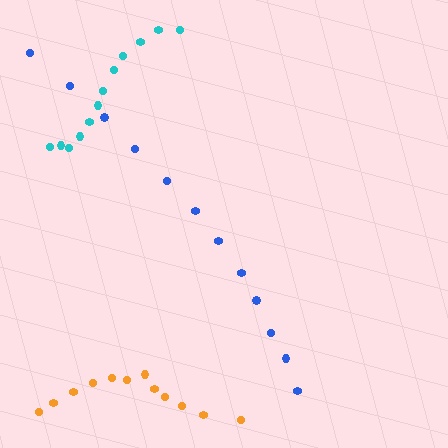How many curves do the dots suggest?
There are 3 distinct paths.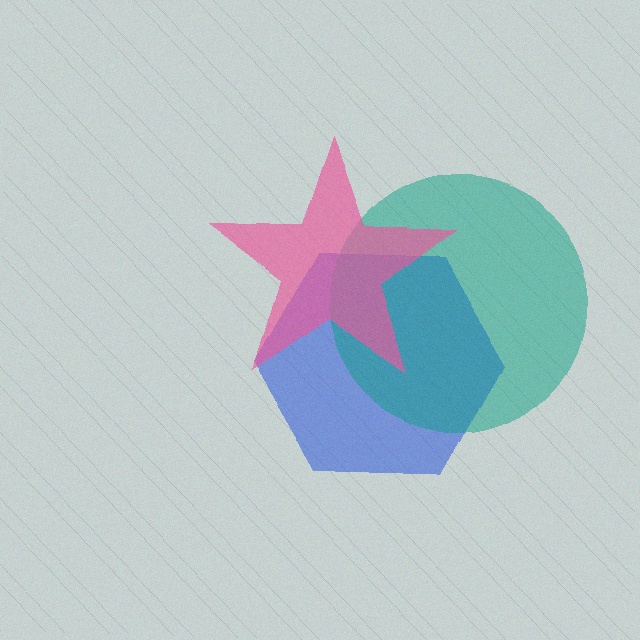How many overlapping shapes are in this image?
There are 3 overlapping shapes in the image.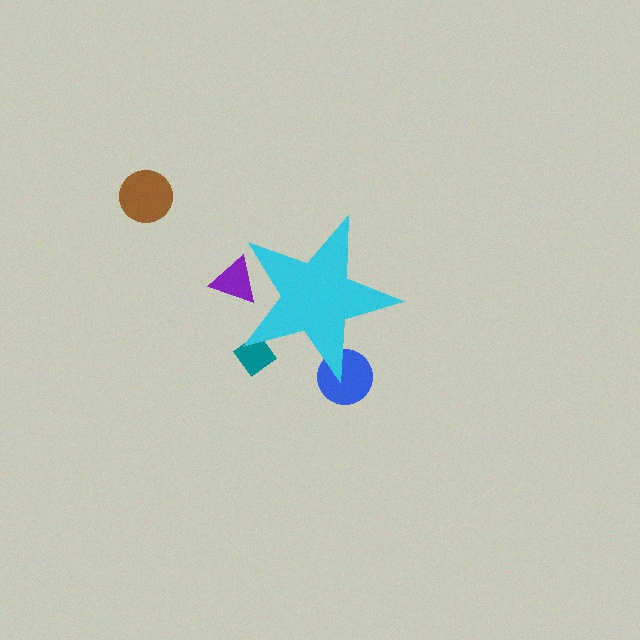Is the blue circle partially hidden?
Yes, the blue circle is partially hidden behind the cyan star.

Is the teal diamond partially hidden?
Yes, the teal diamond is partially hidden behind the cyan star.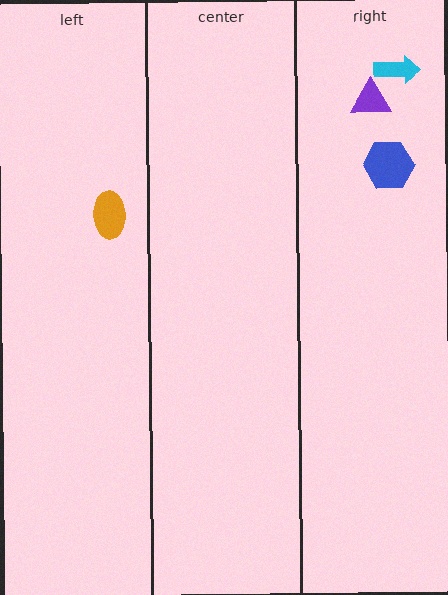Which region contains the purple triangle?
The right region.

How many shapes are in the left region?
1.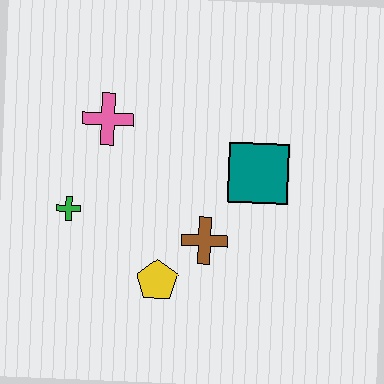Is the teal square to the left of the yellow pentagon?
No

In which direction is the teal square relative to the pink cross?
The teal square is to the right of the pink cross.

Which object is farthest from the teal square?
The green cross is farthest from the teal square.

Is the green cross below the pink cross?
Yes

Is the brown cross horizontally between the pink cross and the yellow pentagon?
No